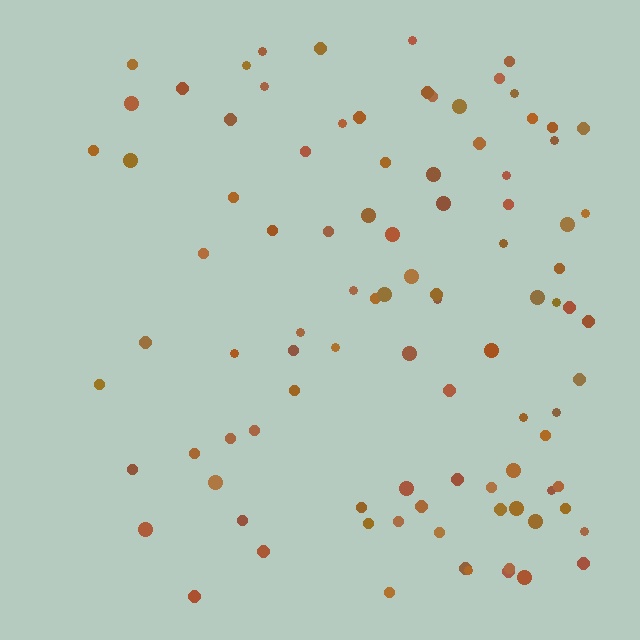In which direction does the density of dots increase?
From left to right, with the right side densest.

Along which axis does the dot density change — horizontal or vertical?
Horizontal.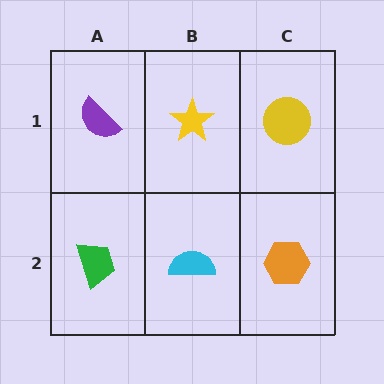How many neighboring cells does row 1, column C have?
2.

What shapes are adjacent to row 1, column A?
A green trapezoid (row 2, column A), a yellow star (row 1, column B).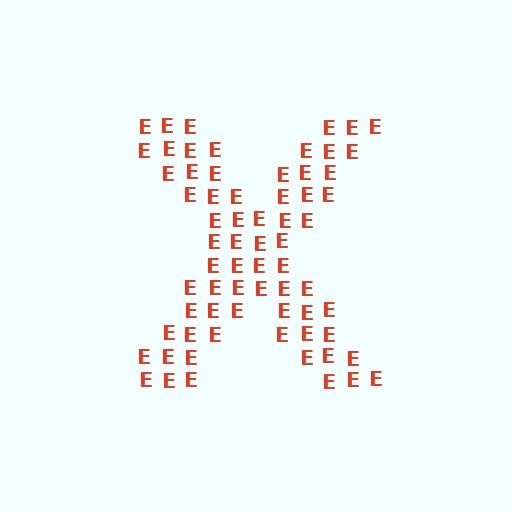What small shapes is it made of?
It is made of small letter E's.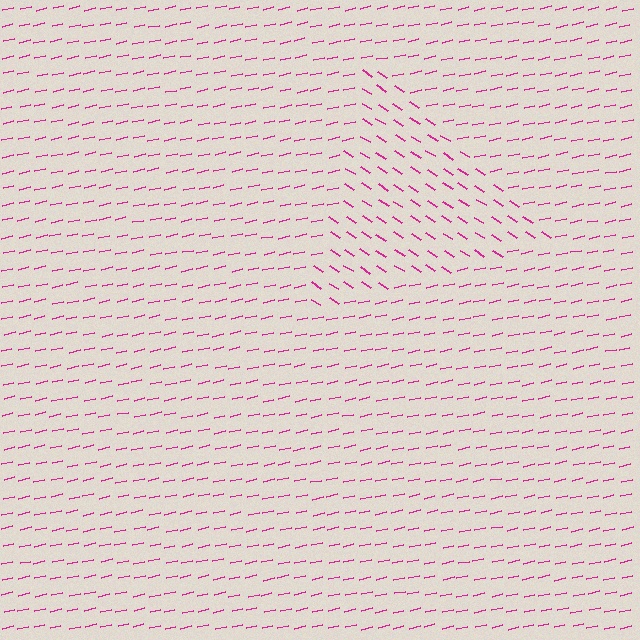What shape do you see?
I see a triangle.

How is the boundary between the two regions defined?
The boundary is defined purely by a change in line orientation (approximately 45 degrees difference). All lines are the same color and thickness.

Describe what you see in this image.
The image is filled with small magenta line segments. A triangle region in the image has lines oriented differently from the surrounding lines, creating a visible texture boundary.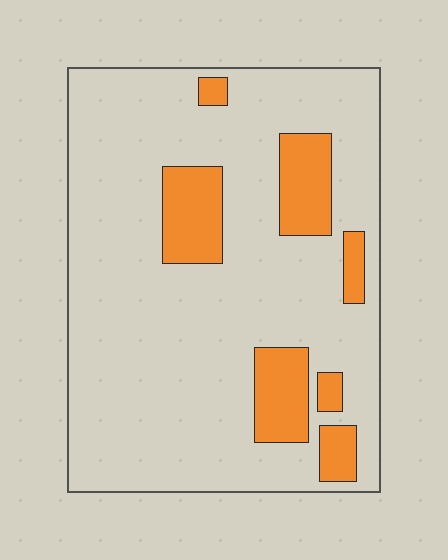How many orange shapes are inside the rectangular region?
7.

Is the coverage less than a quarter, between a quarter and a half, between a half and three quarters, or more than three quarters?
Less than a quarter.